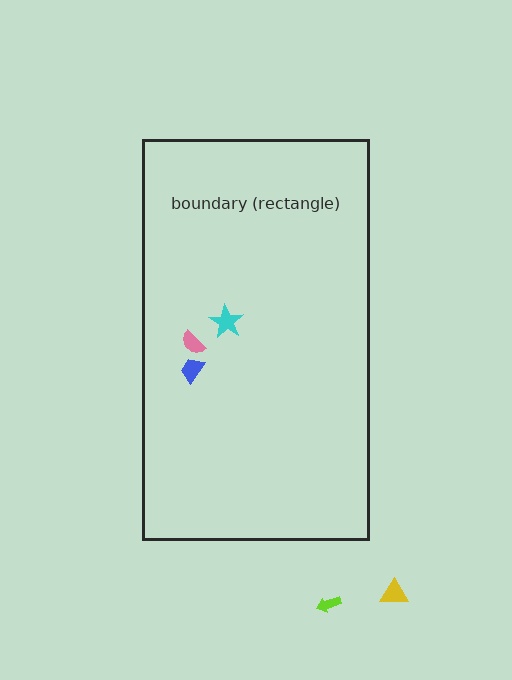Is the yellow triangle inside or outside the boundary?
Outside.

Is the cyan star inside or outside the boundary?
Inside.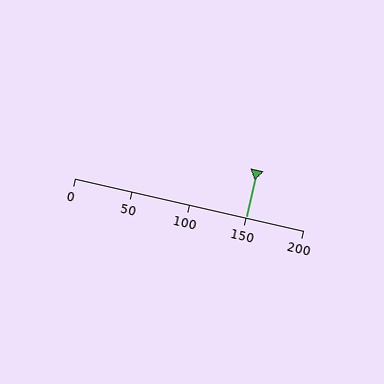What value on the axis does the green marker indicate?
The marker indicates approximately 150.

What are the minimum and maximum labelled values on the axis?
The axis runs from 0 to 200.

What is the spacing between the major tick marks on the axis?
The major ticks are spaced 50 apart.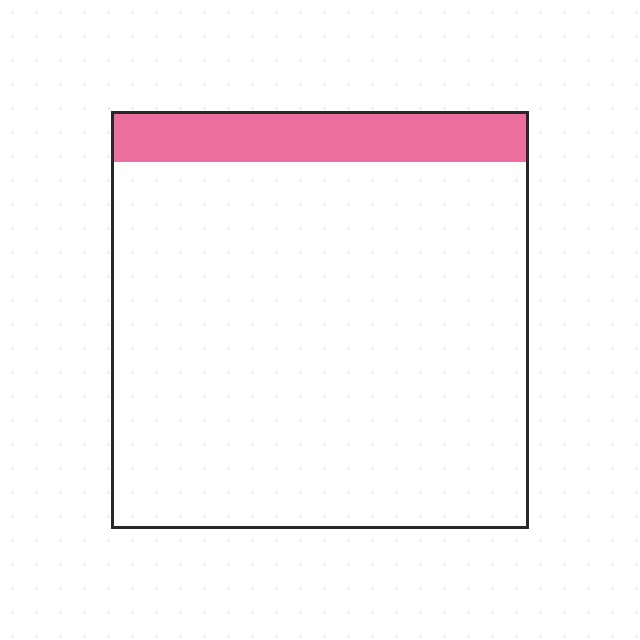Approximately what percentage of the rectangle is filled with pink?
Approximately 10%.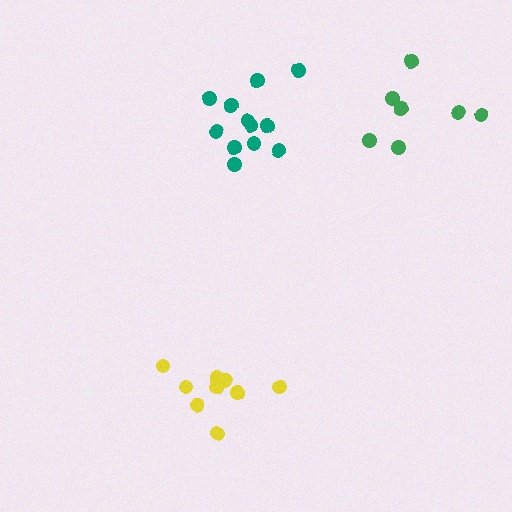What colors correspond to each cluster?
The clusters are colored: teal, green, yellow.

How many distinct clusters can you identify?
There are 3 distinct clusters.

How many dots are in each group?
Group 1: 12 dots, Group 2: 7 dots, Group 3: 9 dots (28 total).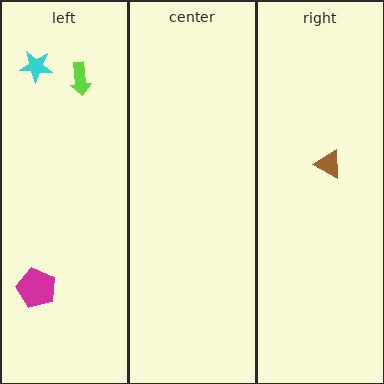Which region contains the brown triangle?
The right region.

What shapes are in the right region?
The brown triangle.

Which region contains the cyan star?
The left region.